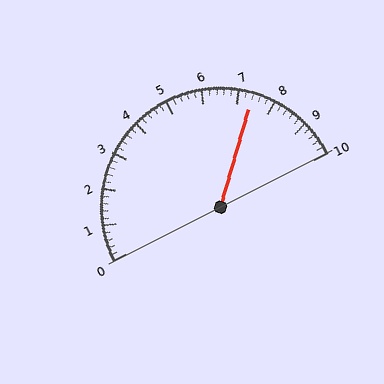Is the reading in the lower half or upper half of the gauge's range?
The reading is in the upper half of the range (0 to 10).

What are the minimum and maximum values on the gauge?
The gauge ranges from 0 to 10.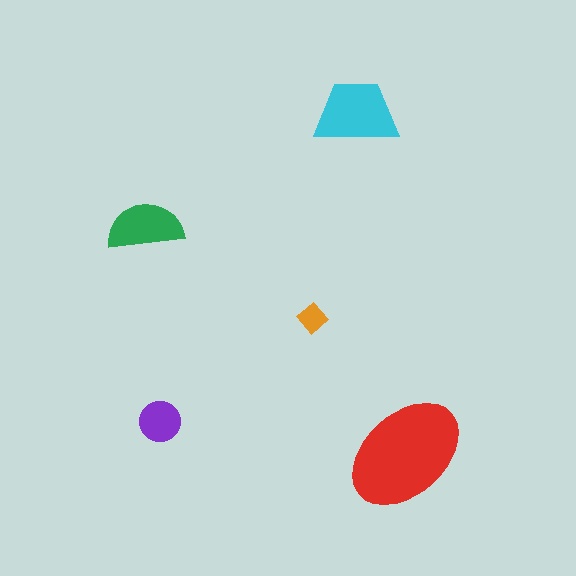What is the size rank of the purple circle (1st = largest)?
4th.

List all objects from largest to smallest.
The red ellipse, the cyan trapezoid, the green semicircle, the purple circle, the orange diamond.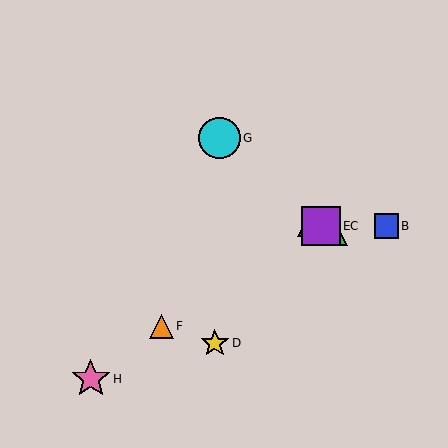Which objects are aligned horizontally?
Objects A, B, C, E are aligned horizontally.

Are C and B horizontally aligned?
Yes, both are at y≈226.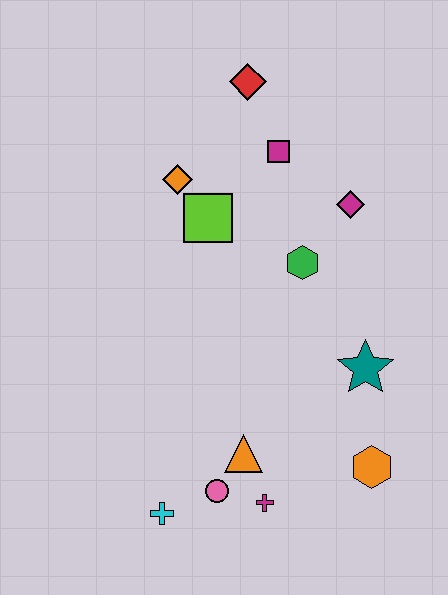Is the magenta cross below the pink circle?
Yes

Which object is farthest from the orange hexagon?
The red diamond is farthest from the orange hexagon.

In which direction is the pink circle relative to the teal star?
The pink circle is to the left of the teal star.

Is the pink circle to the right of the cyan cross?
Yes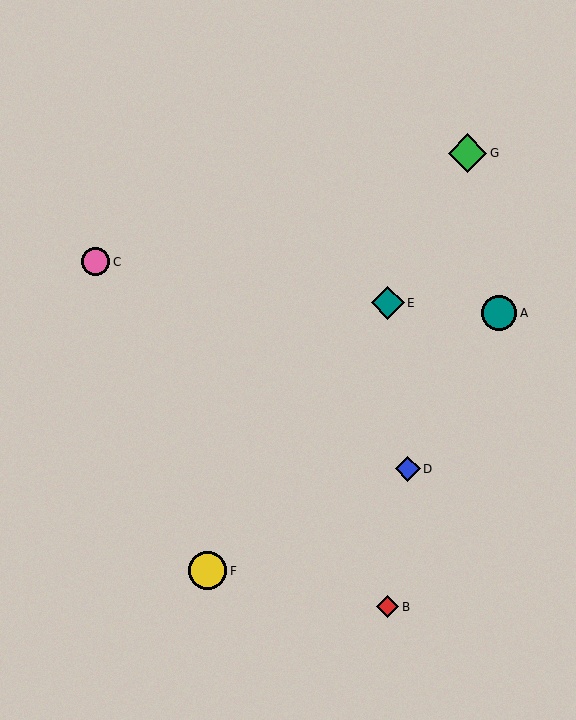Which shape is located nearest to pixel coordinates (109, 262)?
The pink circle (labeled C) at (95, 262) is nearest to that location.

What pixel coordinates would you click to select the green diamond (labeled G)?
Click at (467, 153) to select the green diamond G.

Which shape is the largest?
The green diamond (labeled G) is the largest.